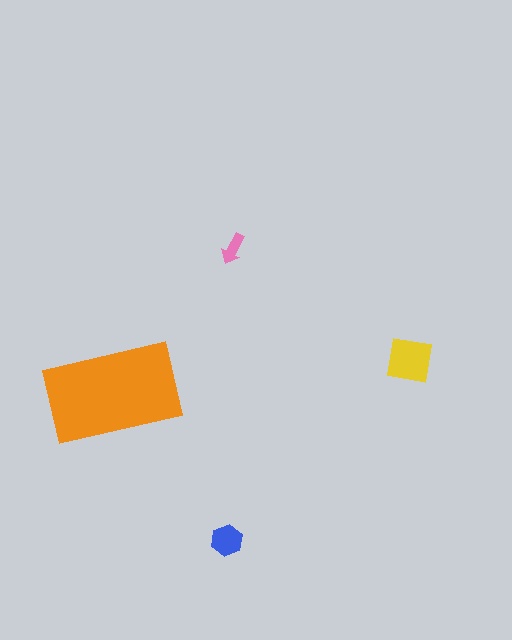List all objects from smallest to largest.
The pink arrow, the blue hexagon, the yellow square, the orange rectangle.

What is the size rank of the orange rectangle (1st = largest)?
1st.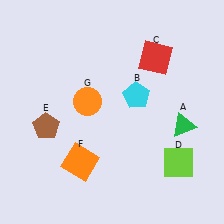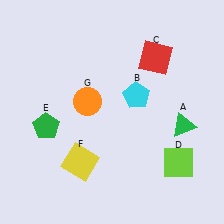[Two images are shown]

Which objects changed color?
E changed from brown to green. F changed from orange to yellow.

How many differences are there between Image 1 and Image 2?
There are 2 differences between the two images.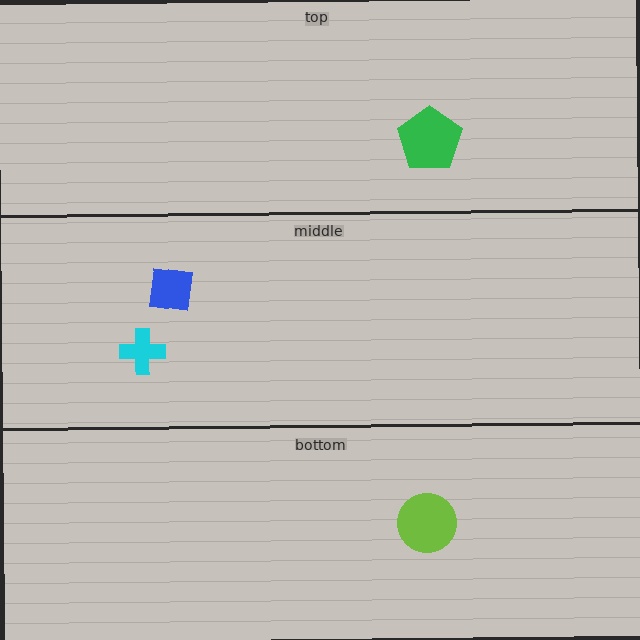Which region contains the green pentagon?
The top region.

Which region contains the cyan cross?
The middle region.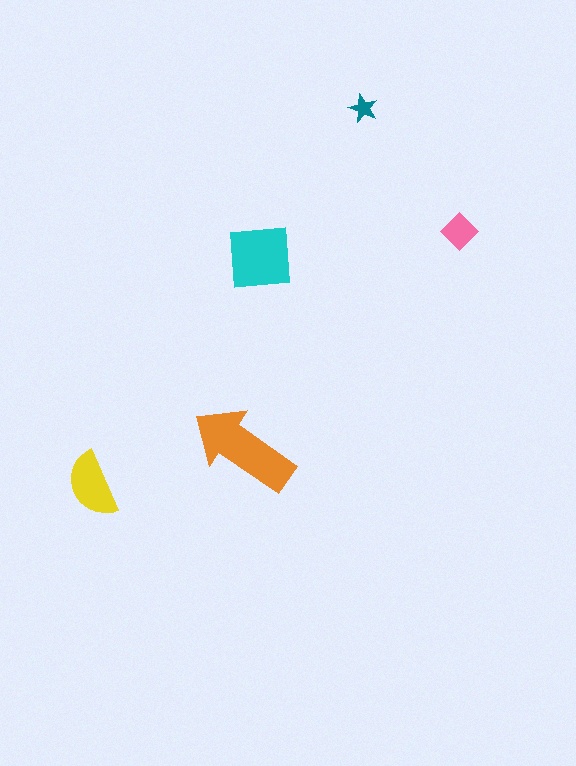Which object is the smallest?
The teal star.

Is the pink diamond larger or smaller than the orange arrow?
Smaller.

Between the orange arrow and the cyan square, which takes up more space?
The orange arrow.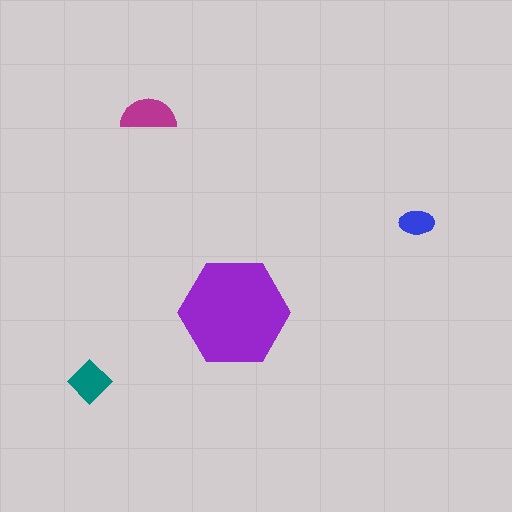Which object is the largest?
The purple hexagon.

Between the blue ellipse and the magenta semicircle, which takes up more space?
The magenta semicircle.